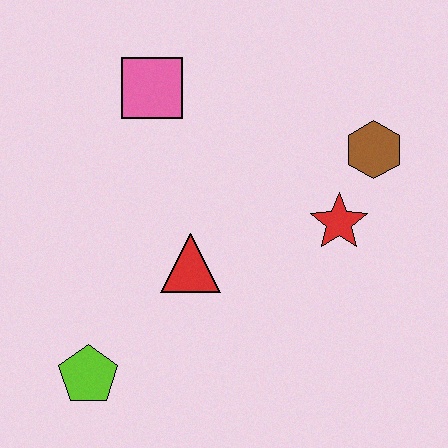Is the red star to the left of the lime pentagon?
No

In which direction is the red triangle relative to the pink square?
The red triangle is below the pink square.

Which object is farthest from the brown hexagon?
The lime pentagon is farthest from the brown hexagon.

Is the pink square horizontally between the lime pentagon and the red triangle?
Yes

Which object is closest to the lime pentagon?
The red triangle is closest to the lime pentagon.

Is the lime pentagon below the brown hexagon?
Yes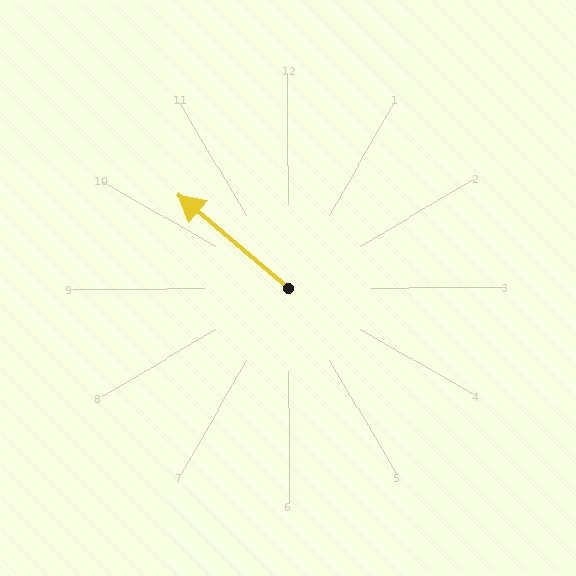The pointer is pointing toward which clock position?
Roughly 10 o'clock.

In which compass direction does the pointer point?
Northwest.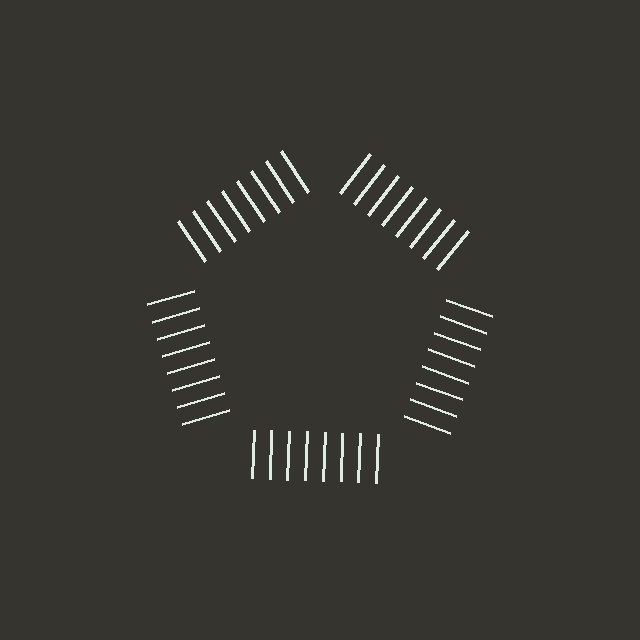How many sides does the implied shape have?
5 sides — the line-ends trace a pentagon.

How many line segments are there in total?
40 — 8 along each of the 5 edges.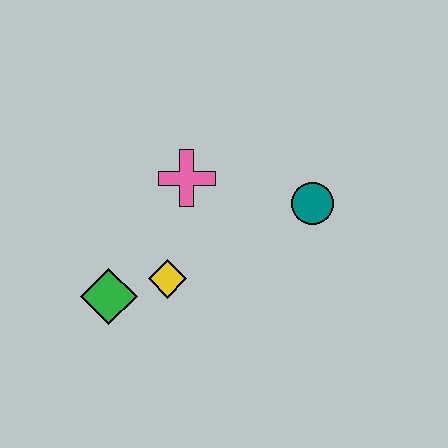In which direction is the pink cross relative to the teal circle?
The pink cross is to the left of the teal circle.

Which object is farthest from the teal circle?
The green diamond is farthest from the teal circle.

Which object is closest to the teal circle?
The pink cross is closest to the teal circle.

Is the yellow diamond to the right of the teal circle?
No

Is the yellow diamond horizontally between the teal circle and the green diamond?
Yes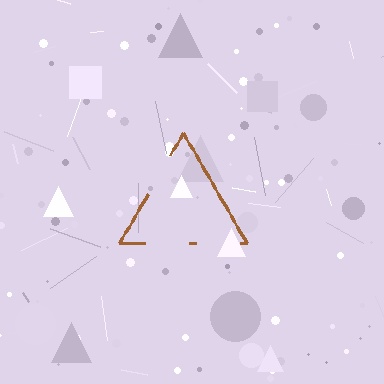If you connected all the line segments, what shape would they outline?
They would outline a triangle.